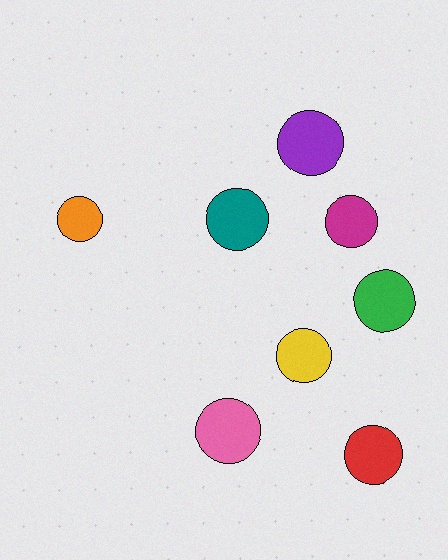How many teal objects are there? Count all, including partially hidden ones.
There is 1 teal object.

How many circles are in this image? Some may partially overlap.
There are 8 circles.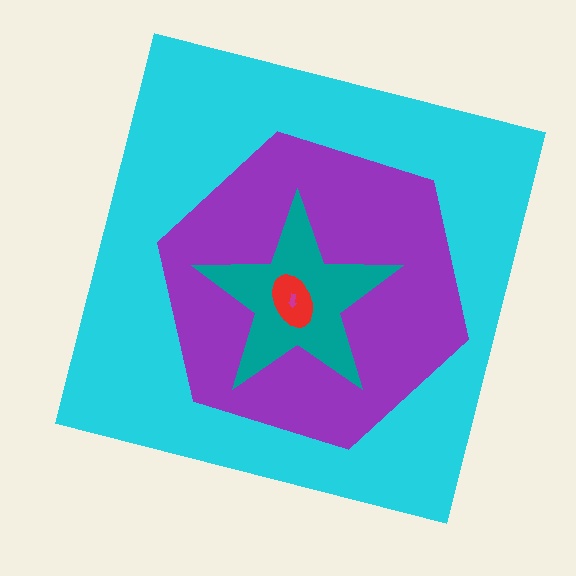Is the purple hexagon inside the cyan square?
Yes.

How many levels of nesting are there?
5.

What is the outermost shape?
The cyan square.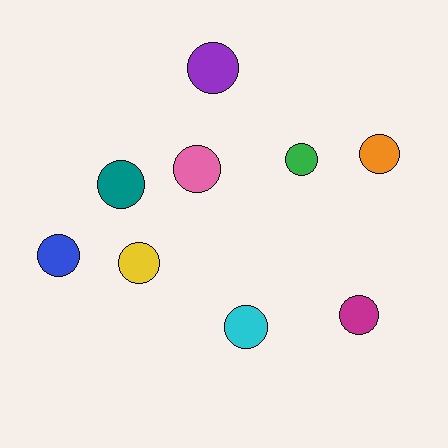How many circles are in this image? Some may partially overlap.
There are 9 circles.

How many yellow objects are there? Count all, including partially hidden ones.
There is 1 yellow object.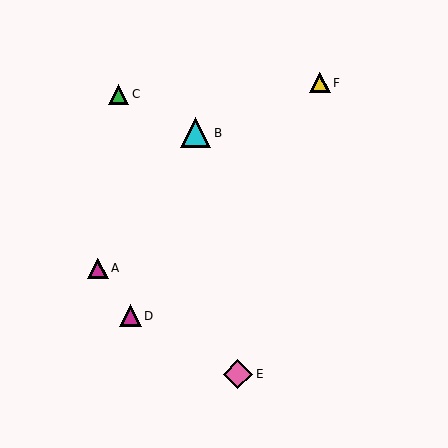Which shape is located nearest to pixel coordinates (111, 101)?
The green triangle (labeled C) at (119, 94) is nearest to that location.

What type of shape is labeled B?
Shape B is a cyan triangle.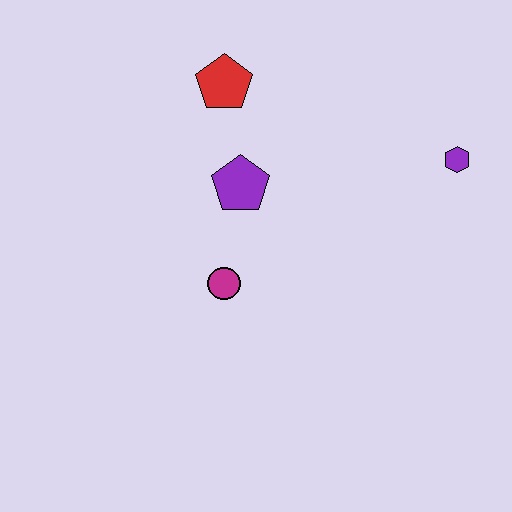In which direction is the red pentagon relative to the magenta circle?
The red pentagon is above the magenta circle.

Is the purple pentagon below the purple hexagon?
Yes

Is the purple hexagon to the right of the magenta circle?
Yes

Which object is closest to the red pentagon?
The purple pentagon is closest to the red pentagon.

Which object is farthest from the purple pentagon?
The purple hexagon is farthest from the purple pentagon.